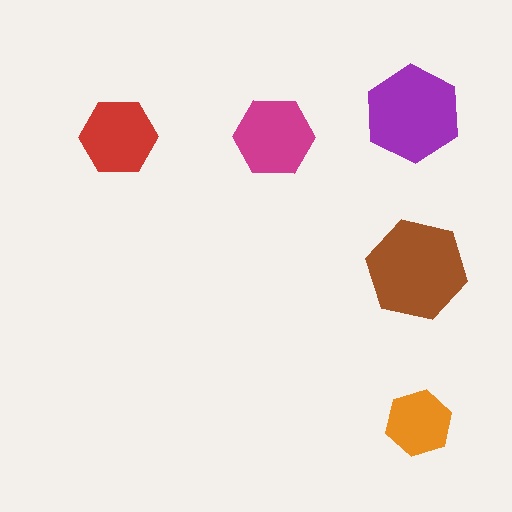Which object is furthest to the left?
The red hexagon is leftmost.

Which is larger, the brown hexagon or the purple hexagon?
The brown one.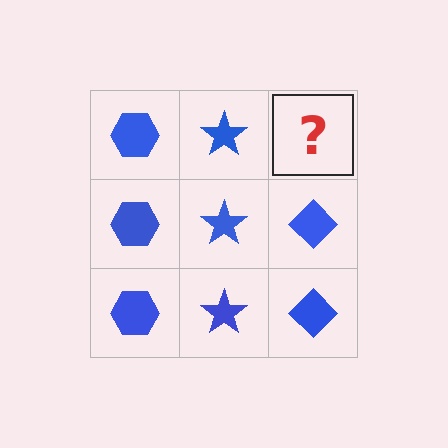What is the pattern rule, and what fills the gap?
The rule is that each column has a consistent shape. The gap should be filled with a blue diamond.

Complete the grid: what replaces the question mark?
The question mark should be replaced with a blue diamond.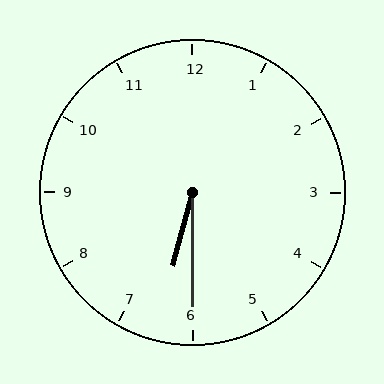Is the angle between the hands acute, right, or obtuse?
It is acute.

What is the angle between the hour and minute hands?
Approximately 15 degrees.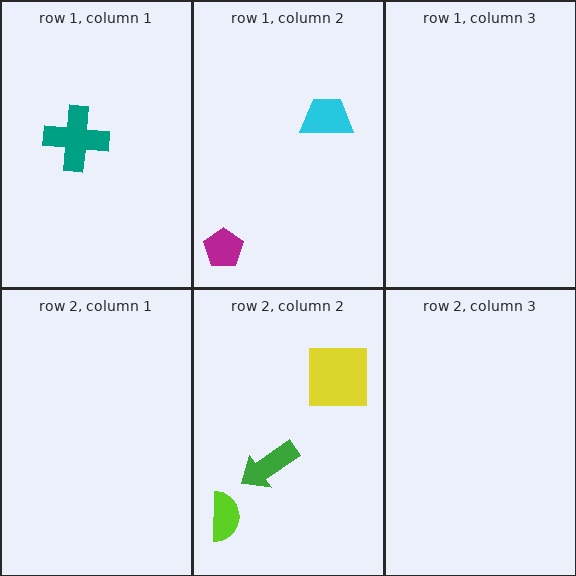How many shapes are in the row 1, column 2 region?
2.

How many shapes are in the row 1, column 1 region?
1.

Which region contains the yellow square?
The row 2, column 2 region.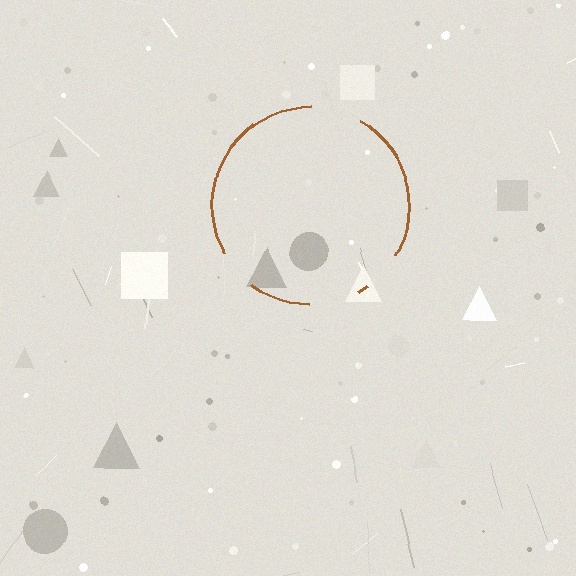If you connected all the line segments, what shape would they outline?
They would outline a circle.